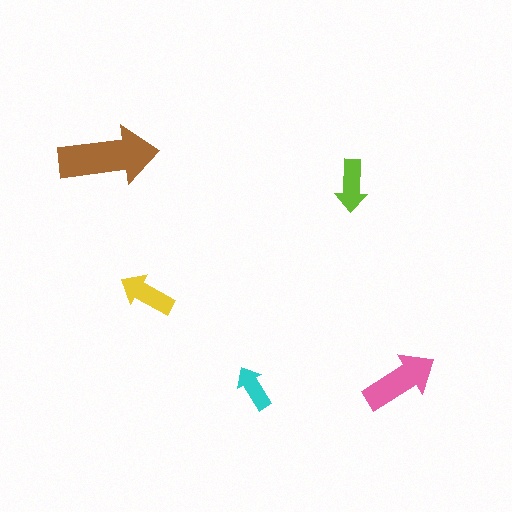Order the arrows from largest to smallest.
the brown one, the pink one, the yellow one, the lime one, the cyan one.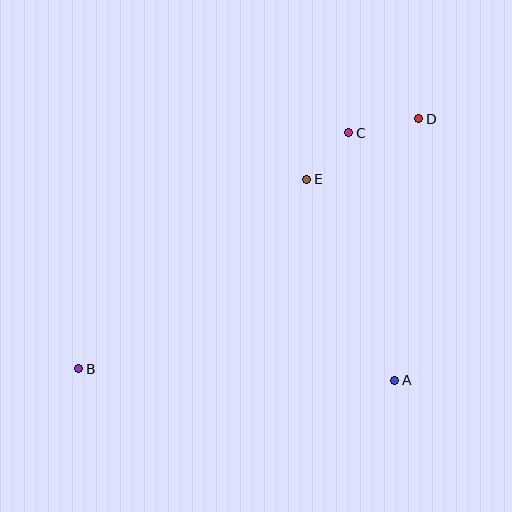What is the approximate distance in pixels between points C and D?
The distance between C and D is approximately 71 pixels.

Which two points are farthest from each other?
Points B and D are farthest from each other.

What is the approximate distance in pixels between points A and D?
The distance between A and D is approximately 263 pixels.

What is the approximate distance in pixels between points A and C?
The distance between A and C is approximately 252 pixels.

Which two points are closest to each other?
Points C and E are closest to each other.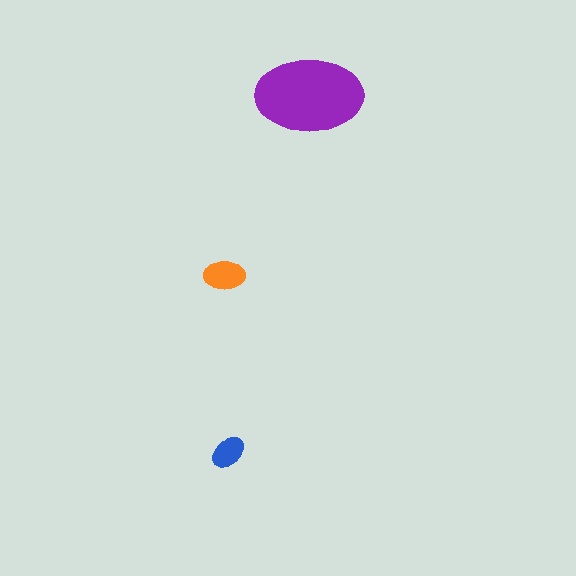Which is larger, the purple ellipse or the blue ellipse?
The purple one.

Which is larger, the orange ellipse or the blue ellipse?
The orange one.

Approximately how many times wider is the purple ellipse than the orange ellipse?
About 2.5 times wider.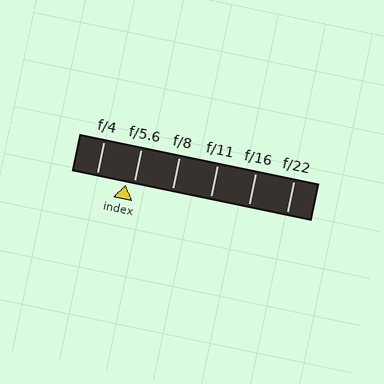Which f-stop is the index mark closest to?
The index mark is closest to f/5.6.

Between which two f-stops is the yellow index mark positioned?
The index mark is between f/4 and f/5.6.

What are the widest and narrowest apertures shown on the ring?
The widest aperture shown is f/4 and the narrowest is f/22.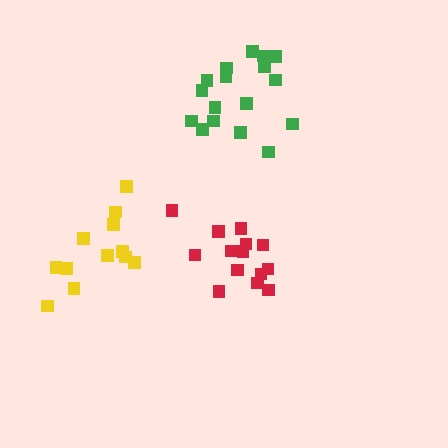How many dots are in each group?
Group 1: 12 dots, Group 2: 17 dots, Group 3: 14 dots (43 total).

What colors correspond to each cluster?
The clusters are colored: yellow, green, red.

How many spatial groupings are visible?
There are 3 spatial groupings.